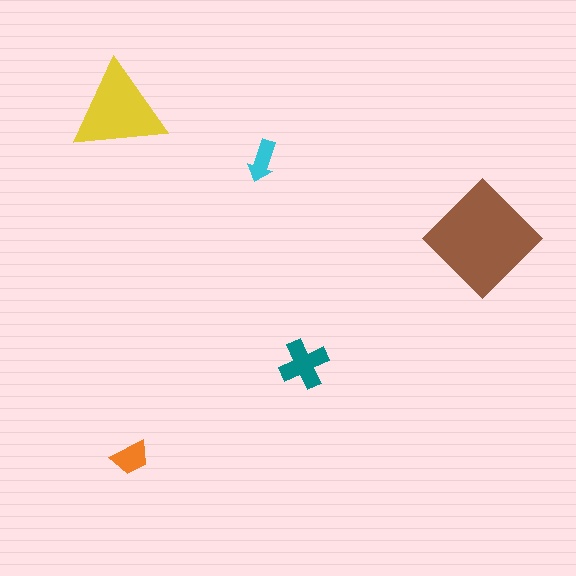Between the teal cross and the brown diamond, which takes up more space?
The brown diamond.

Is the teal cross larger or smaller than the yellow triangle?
Smaller.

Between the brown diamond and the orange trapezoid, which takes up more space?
The brown diamond.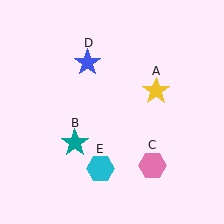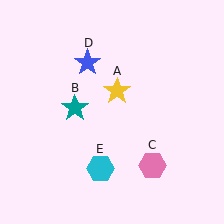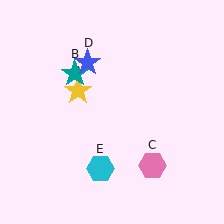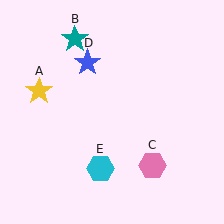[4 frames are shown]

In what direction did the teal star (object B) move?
The teal star (object B) moved up.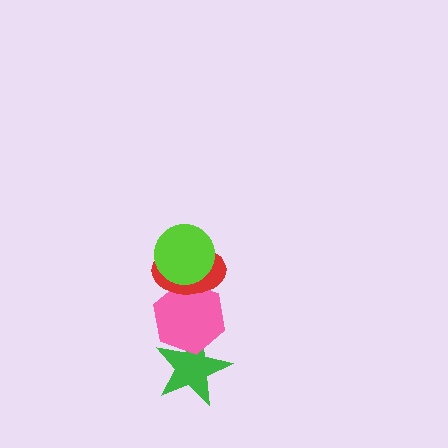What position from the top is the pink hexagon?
The pink hexagon is 3rd from the top.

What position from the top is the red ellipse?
The red ellipse is 2nd from the top.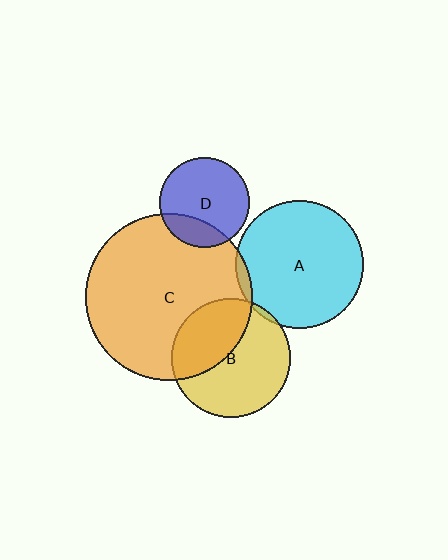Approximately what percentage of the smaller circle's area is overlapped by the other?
Approximately 20%.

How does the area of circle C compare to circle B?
Approximately 2.0 times.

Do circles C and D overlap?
Yes.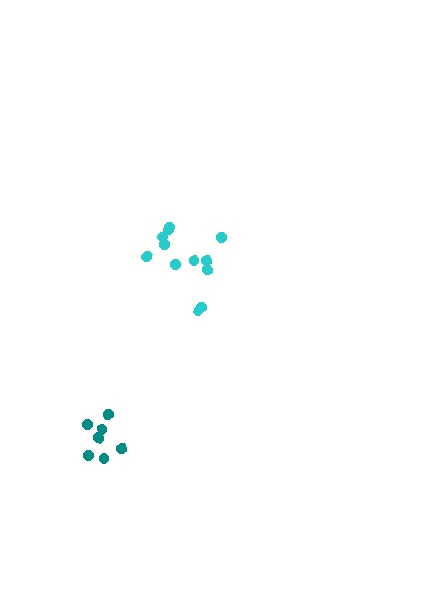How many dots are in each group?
Group 1: 12 dots, Group 2: 7 dots (19 total).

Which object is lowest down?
The teal cluster is bottommost.